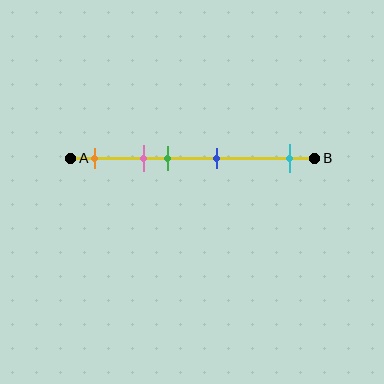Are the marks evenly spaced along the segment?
No, the marks are not evenly spaced.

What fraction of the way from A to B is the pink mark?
The pink mark is approximately 30% (0.3) of the way from A to B.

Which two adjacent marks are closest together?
The pink and green marks are the closest adjacent pair.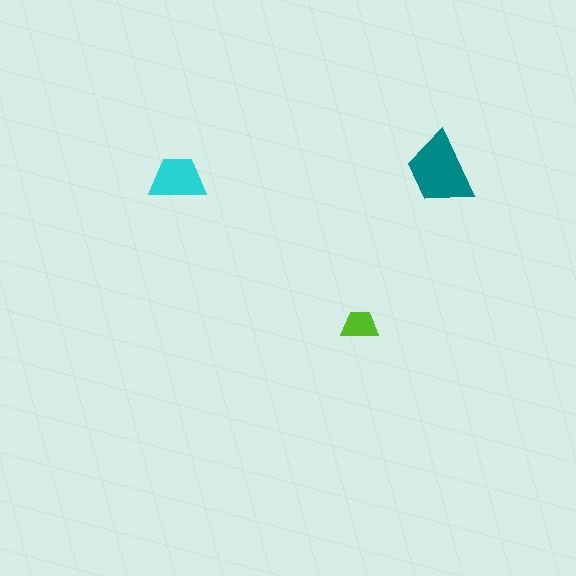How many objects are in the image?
There are 3 objects in the image.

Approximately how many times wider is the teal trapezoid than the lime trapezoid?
About 2 times wider.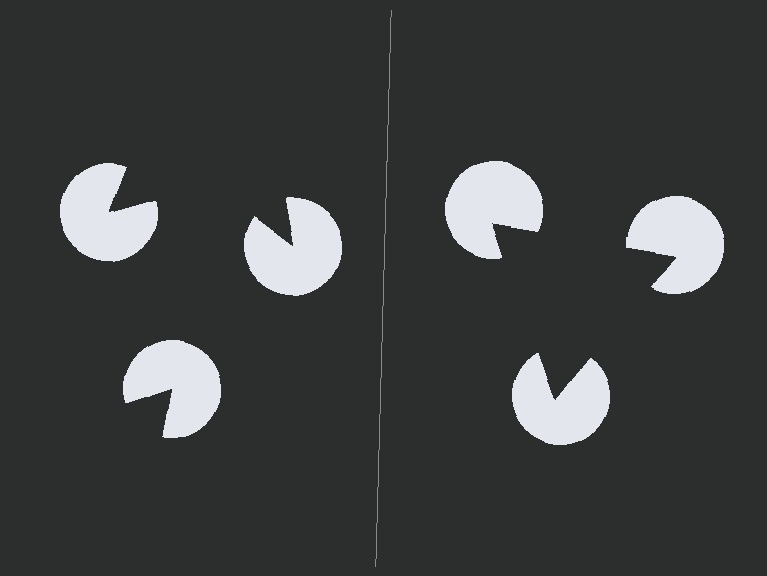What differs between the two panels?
The pac-man discs are positioned identically on both sides; only the wedge orientations differ. On the right they align to a triangle; on the left they are misaligned.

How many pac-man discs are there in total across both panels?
6 — 3 on each side.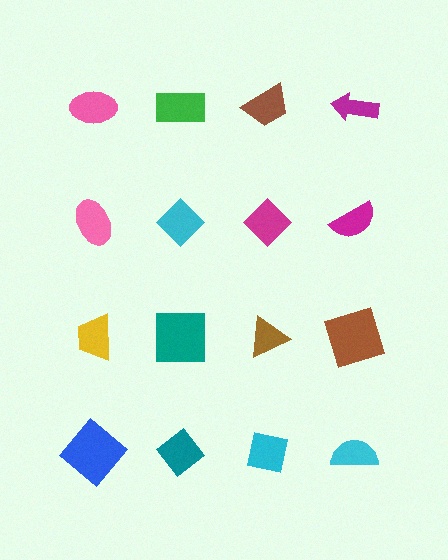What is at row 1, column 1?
A pink ellipse.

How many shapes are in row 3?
4 shapes.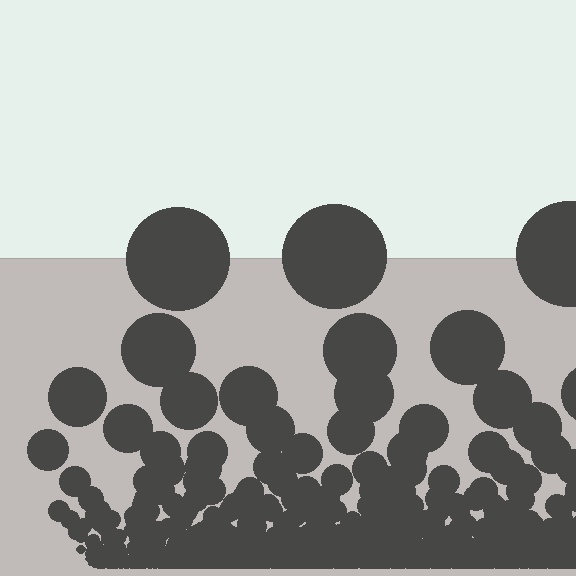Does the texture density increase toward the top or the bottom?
Density increases toward the bottom.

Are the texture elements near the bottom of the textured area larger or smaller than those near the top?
Smaller. The gradient is inverted — elements near the bottom are smaller and denser.